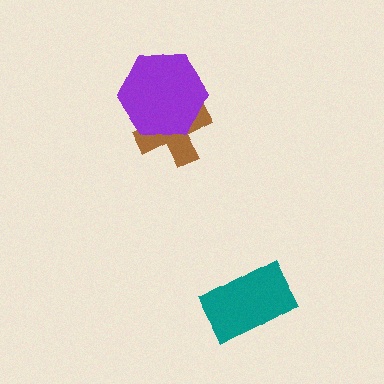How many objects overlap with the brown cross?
1 object overlaps with the brown cross.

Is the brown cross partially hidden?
Yes, it is partially covered by another shape.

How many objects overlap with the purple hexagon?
1 object overlaps with the purple hexagon.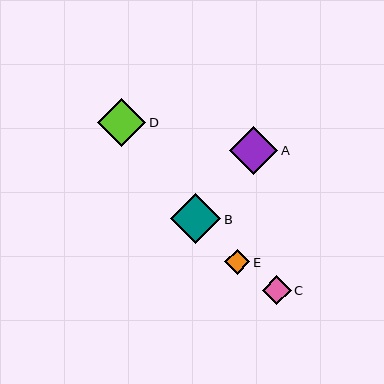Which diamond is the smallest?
Diamond E is the smallest with a size of approximately 25 pixels.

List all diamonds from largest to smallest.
From largest to smallest: B, A, D, C, E.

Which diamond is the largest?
Diamond B is the largest with a size of approximately 50 pixels.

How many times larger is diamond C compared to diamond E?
Diamond C is approximately 1.2 times the size of diamond E.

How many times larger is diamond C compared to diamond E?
Diamond C is approximately 1.2 times the size of diamond E.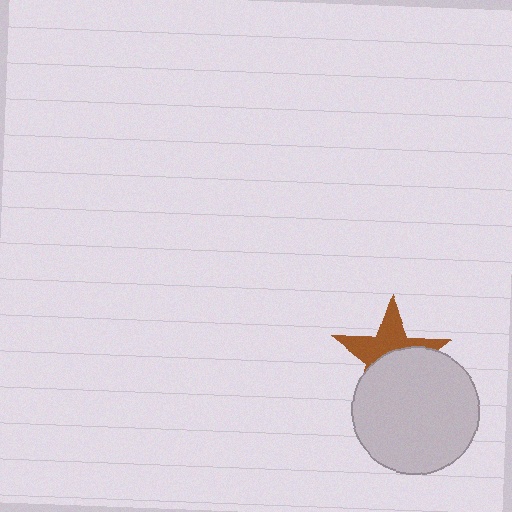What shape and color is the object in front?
The object in front is a light gray circle.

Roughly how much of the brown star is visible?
About half of it is visible (roughly 48%).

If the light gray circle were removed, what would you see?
You would see the complete brown star.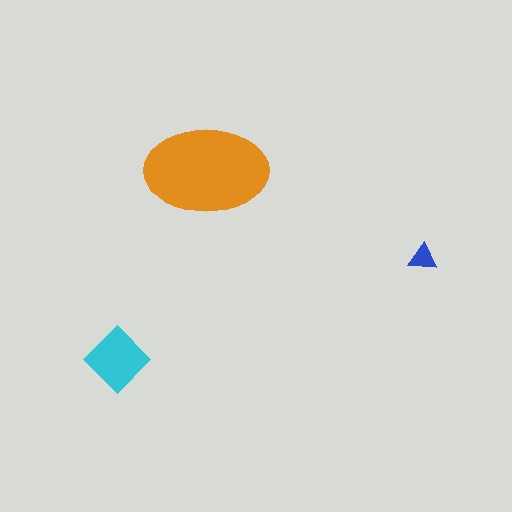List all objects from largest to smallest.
The orange ellipse, the cyan diamond, the blue triangle.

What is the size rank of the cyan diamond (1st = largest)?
2nd.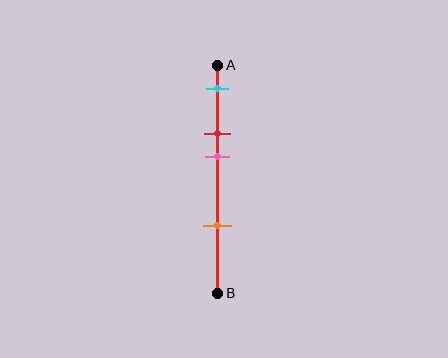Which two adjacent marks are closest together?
The red and pink marks are the closest adjacent pair.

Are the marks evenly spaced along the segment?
No, the marks are not evenly spaced.